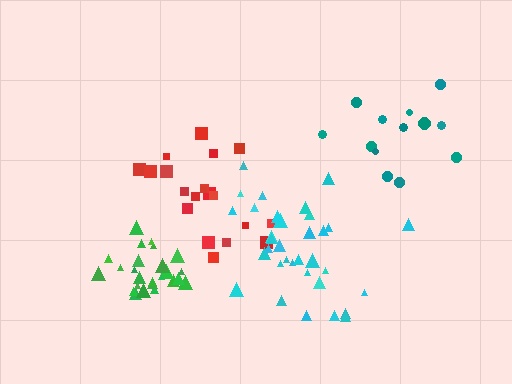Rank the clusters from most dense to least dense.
green, cyan, red, teal.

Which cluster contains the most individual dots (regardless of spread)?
Cyan (34).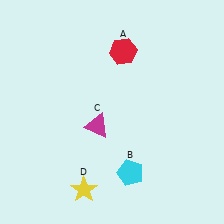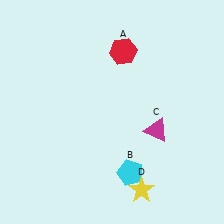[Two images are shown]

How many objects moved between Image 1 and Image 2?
2 objects moved between the two images.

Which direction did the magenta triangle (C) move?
The magenta triangle (C) moved right.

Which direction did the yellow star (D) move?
The yellow star (D) moved right.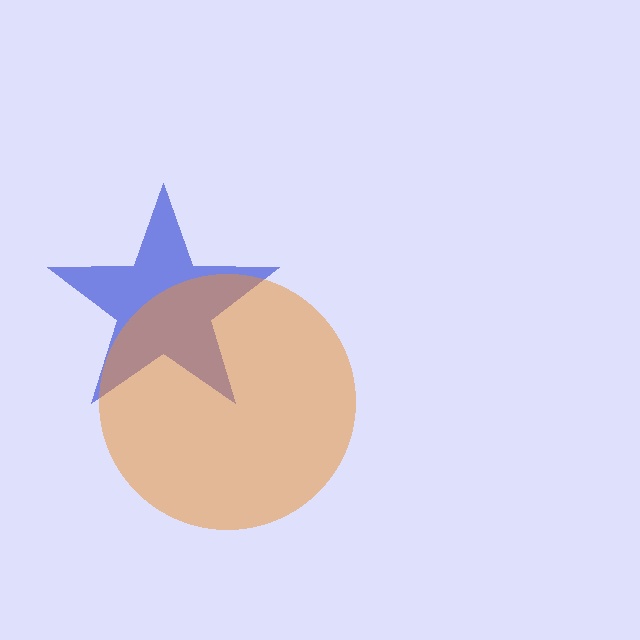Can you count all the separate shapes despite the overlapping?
Yes, there are 2 separate shapes.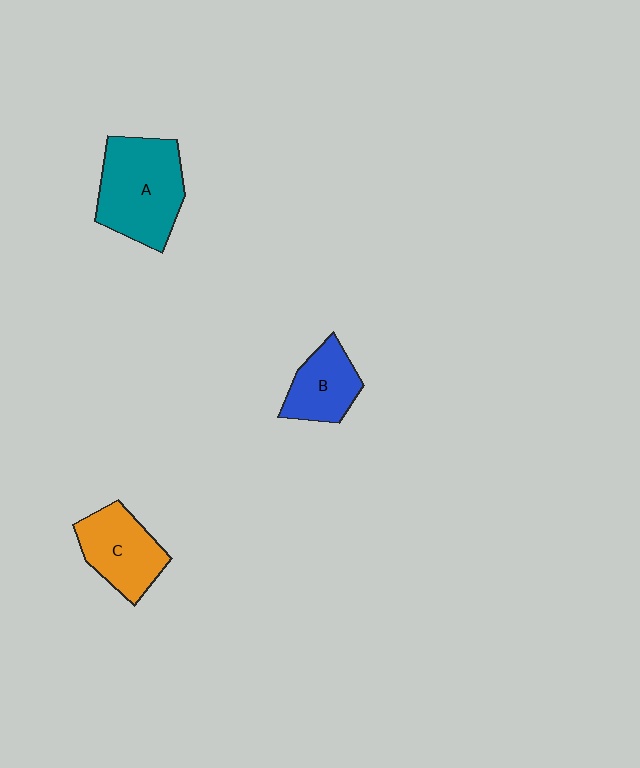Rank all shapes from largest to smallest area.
From largest to smallest: A (teal), C (orange), B (blue).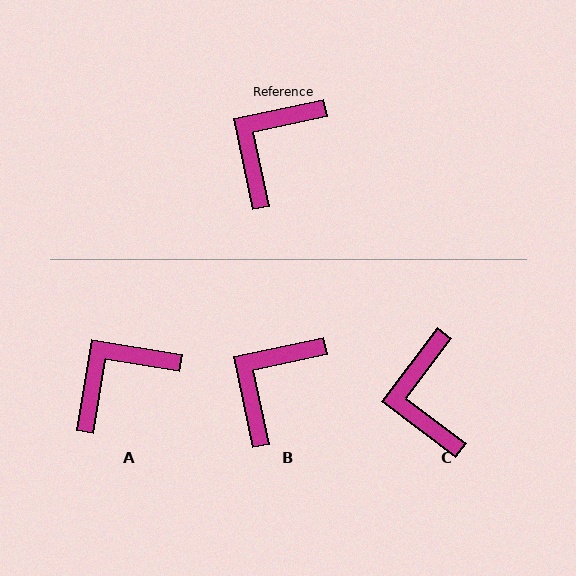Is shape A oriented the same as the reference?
No, it is off by about 21 degrees.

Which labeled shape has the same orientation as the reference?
B.